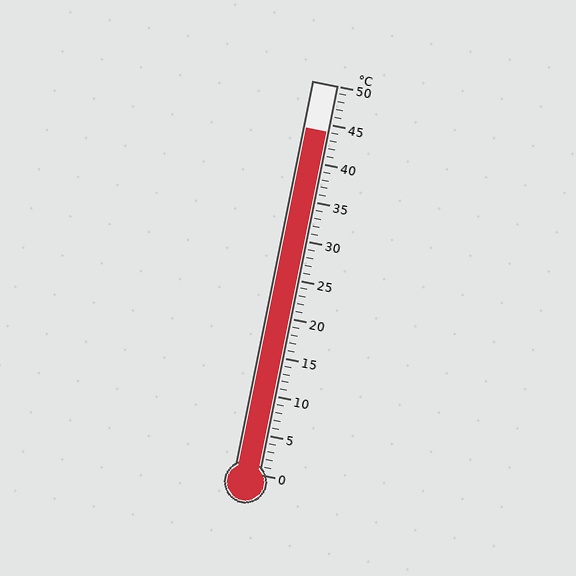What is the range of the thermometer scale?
The thermometer scale ranges from 0°C to 50°C.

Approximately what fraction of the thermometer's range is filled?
The thermometer is filled to approximately 90% of its range.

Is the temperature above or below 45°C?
The temperature is below 45°C.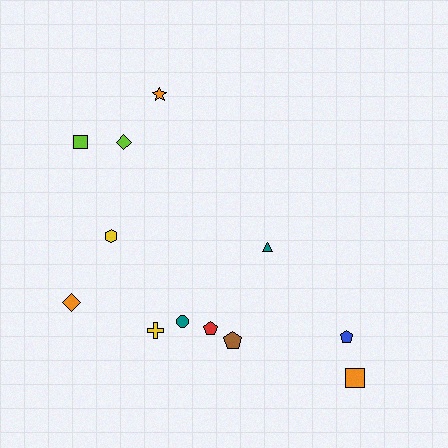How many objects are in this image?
There are 12 objects.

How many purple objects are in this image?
There are no purple objects.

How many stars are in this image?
There is 1 star.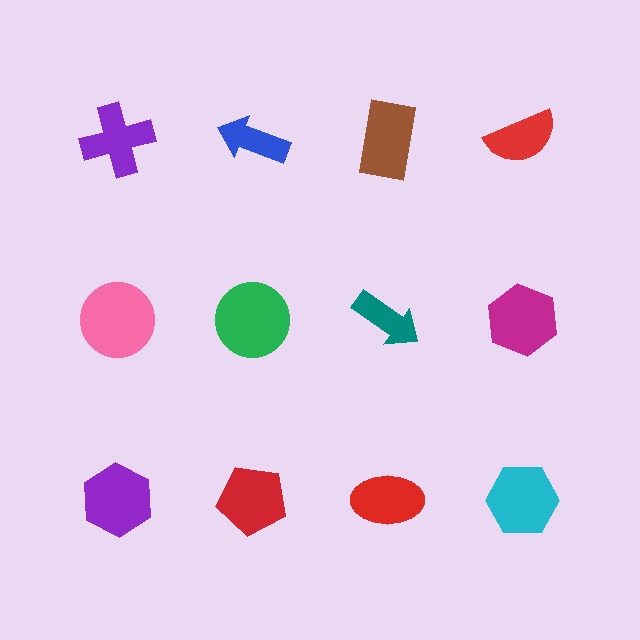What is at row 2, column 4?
A magenta hexagon.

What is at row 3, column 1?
A purple hexagon.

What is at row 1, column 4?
A red semicircle.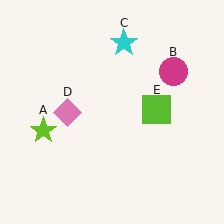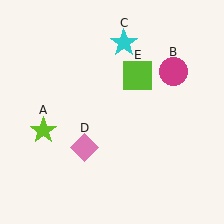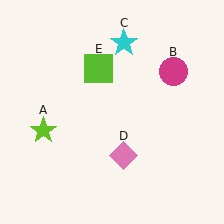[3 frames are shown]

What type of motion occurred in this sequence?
The pink diamond (object D), lime square (object E) rotated counterclockwise around the center of the scene.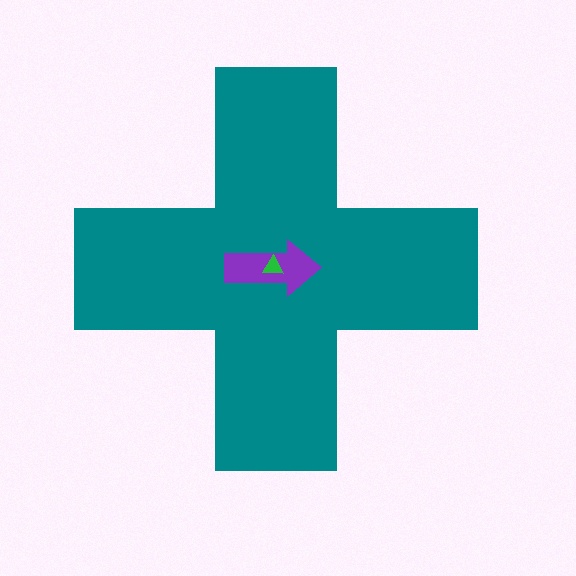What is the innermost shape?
The green triangle.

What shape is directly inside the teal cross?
The purple arrow.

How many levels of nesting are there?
3.